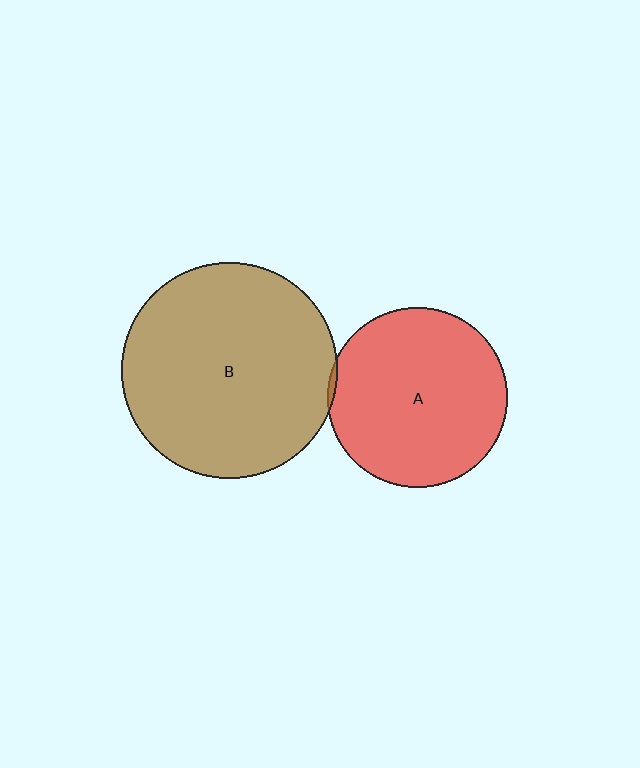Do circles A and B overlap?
Yes.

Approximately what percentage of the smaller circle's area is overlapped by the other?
Approximately 5%.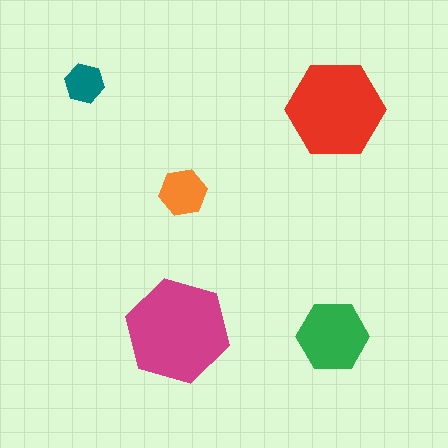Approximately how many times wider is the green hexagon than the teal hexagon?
About 2 times wider.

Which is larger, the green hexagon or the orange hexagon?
The green one.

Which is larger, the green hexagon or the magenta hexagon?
The magenta one.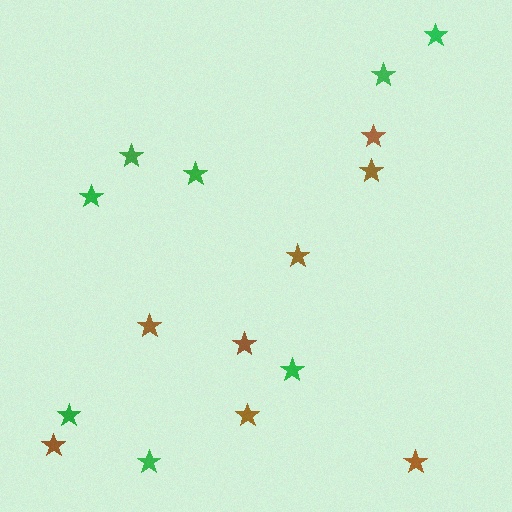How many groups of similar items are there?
There are 2 groups: one group of brown stars (8) and one group of green stars (8).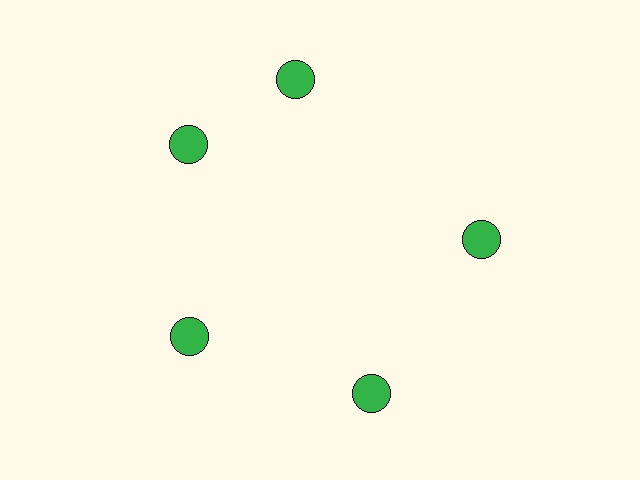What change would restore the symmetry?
The symmetry would be restored by rotating it back into even spacing with its neighbors so that all 5 circles sit at equal angles and equal distance from the center.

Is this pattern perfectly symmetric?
No. The 5 green circles are arranged in a ring, but one element near the 1 o'clock position is rotated out of alignment along the ring, breaking the 5-fold rotational symmetry.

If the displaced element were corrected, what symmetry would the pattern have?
It would have 5-fold rotational symmetry — the pattern would map onto itself every 72 degrees.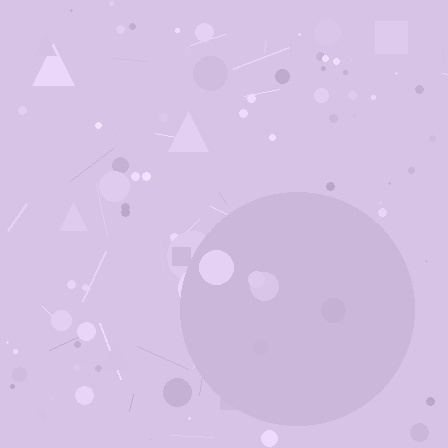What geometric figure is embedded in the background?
A circle is embedded in the background.